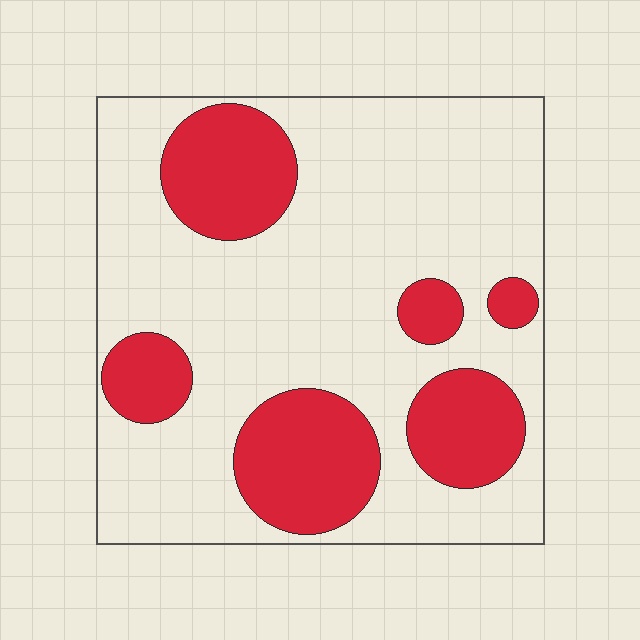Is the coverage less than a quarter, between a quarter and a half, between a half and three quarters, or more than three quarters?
Between a quarter and a half.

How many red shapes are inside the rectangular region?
6.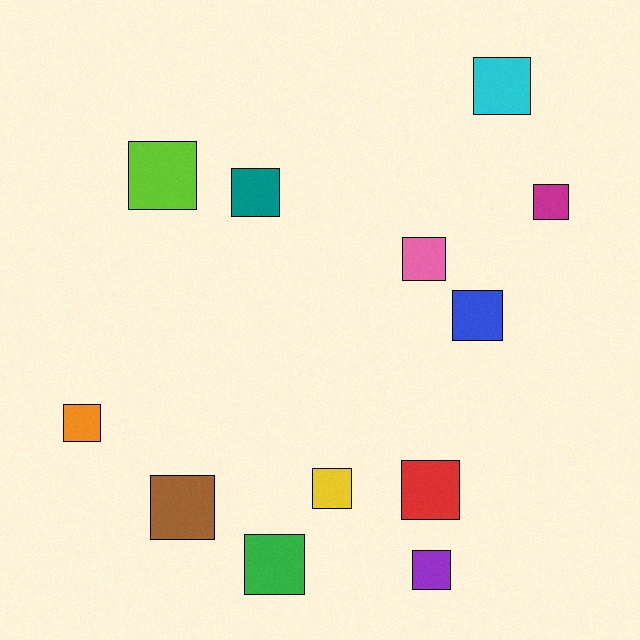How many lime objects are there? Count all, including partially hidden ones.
There is 1 lime object.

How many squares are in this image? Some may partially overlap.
There are 12 squares.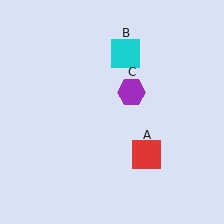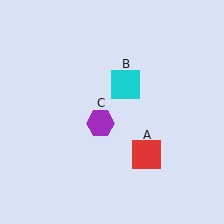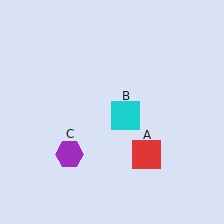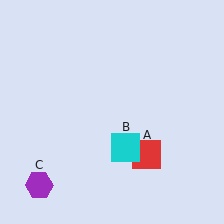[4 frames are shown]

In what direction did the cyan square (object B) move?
The cyan square (object B) moved down.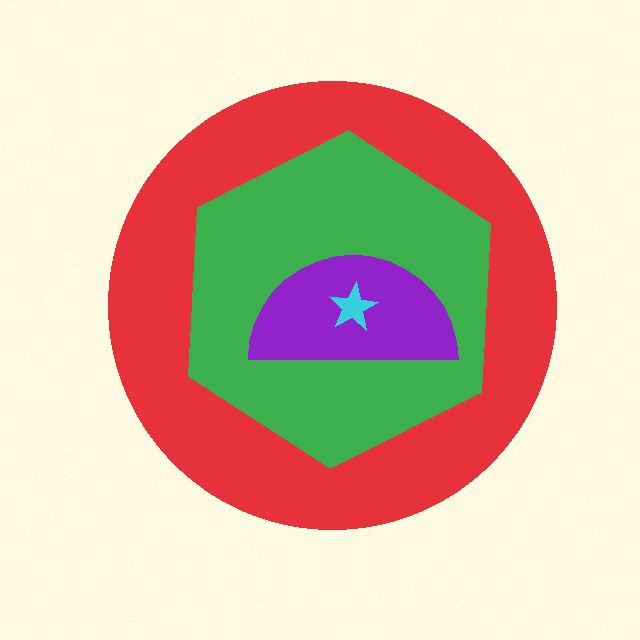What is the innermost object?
The cyan star.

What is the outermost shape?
The red circle.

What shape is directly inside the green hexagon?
The purple semicircle.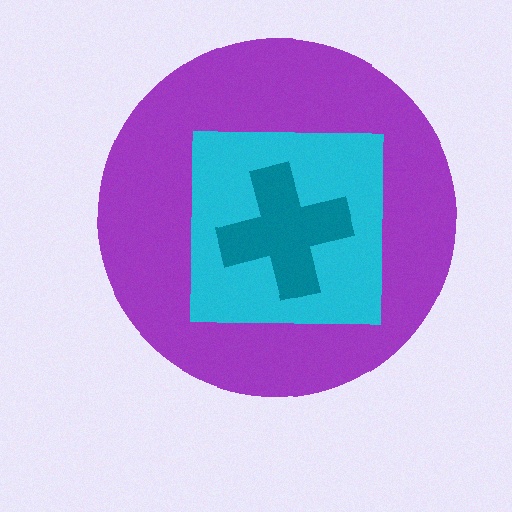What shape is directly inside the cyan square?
The teal cross.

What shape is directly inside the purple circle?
The cyan square.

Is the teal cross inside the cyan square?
Yes.